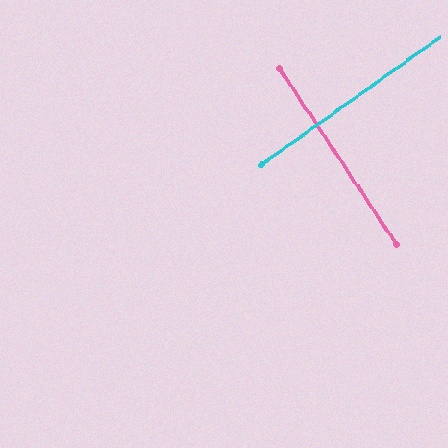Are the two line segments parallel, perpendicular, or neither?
Perpendicular — they meet at approximately 88°.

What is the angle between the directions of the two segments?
Approximately 88 degrees.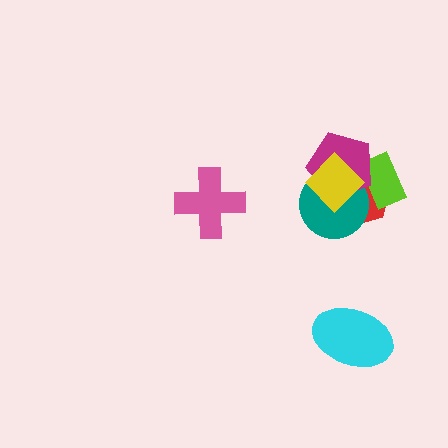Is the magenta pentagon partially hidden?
Yes, it is partially covered by another shape.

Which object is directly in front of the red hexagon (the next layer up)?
The teal circle is directly in front of the red hexagon.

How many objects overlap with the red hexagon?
4 objects overlap with the red hexagon.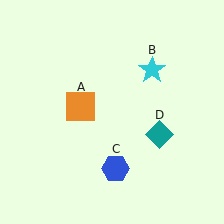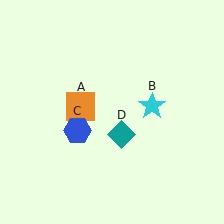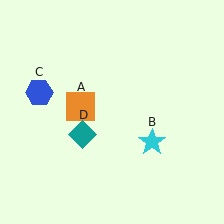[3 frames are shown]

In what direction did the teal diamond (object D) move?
The teal diamond (object D) moved left.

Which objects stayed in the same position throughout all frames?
Orange square (object A) remained stationary.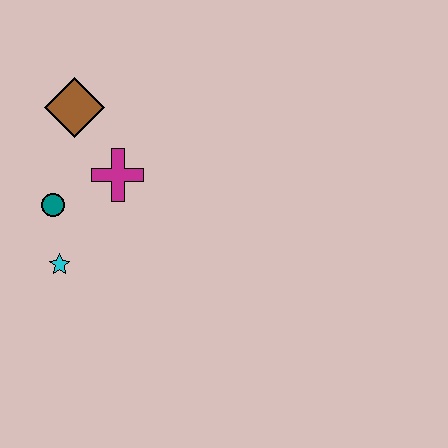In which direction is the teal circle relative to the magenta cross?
The teal circle is to the left of the magenta cross.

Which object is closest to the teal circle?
The cyan star is closest to the teal circle.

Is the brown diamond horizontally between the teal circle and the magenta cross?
Yes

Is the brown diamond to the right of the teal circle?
Yes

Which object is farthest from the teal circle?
The brown diamond is farthest from the teal circle.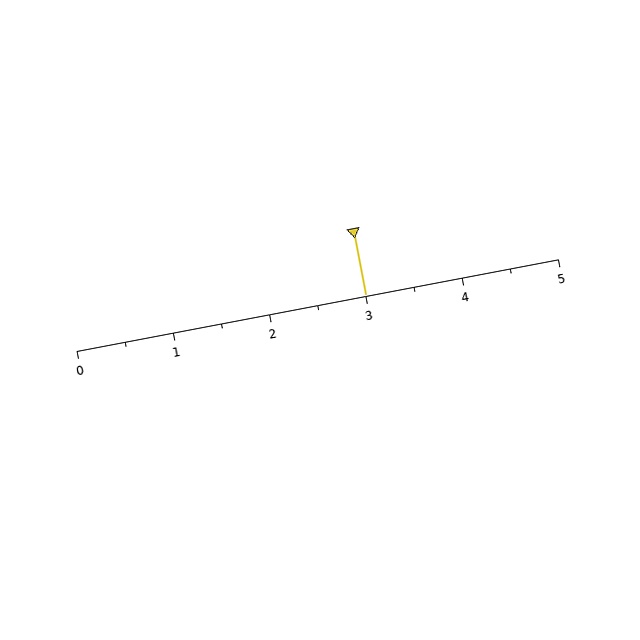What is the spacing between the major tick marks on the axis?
The major ticks are spaced 1 apart.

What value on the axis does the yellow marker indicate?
The marker indicates approximately 3.